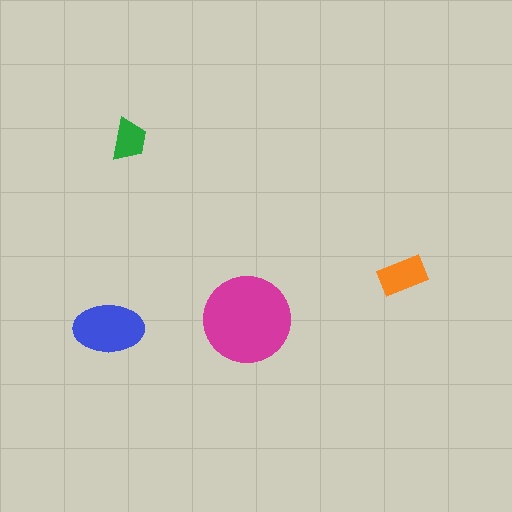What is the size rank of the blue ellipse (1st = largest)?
2nd.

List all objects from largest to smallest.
The magenta circle, the blue ellipse, the orange rectangle, the green trapezoid.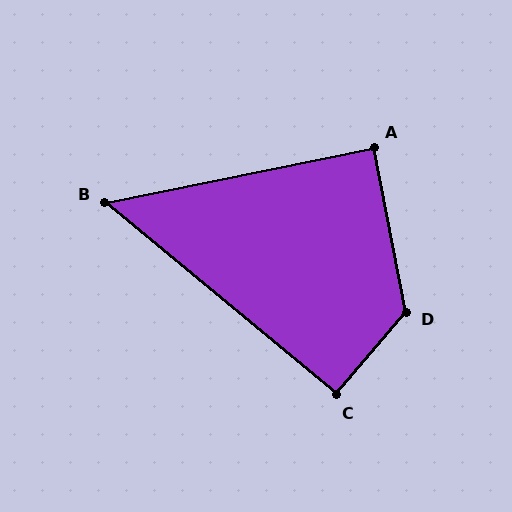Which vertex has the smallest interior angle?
B, at approximately 51 degrees.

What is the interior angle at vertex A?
Approximately 90 degrees (approximately right).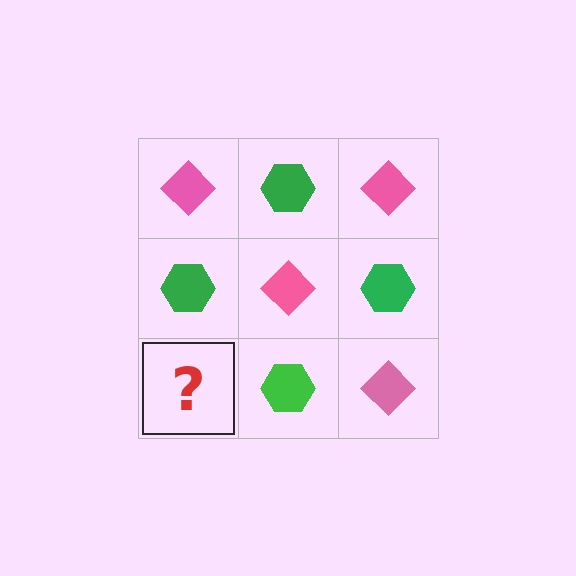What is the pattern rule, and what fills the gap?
The rule is that it alternates pink diamond and green hexagon in a checkerboard pattern. The gap should be filled with a pink diamond.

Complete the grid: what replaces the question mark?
The question mark should be replaced with a pink diamond.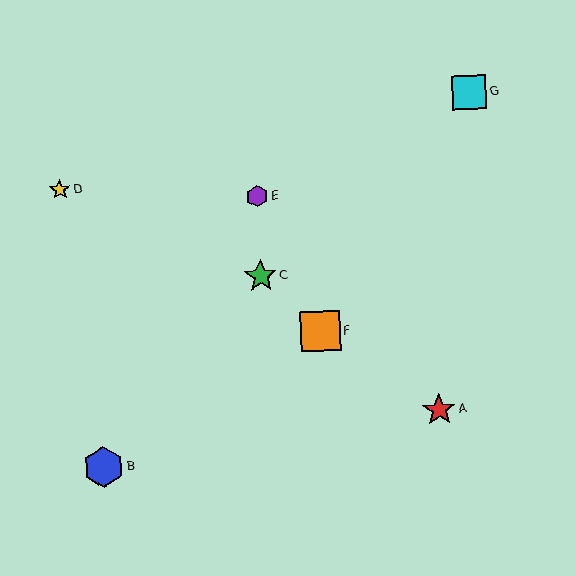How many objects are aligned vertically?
2 objects (C, E) are aligned vertically.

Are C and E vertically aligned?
Yes, both are at x≈261.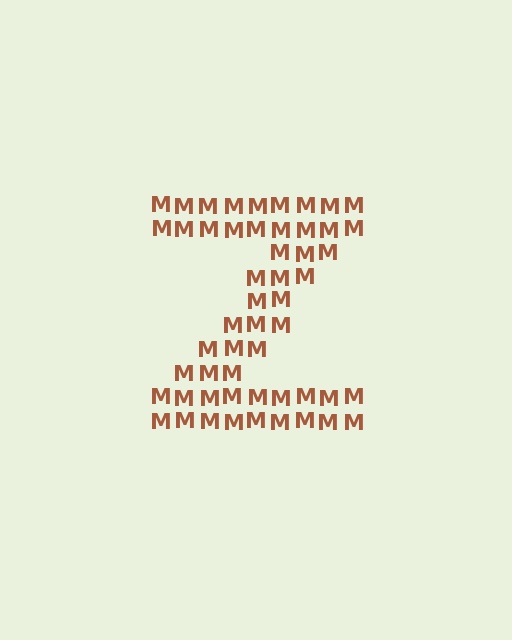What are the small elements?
The small elements are letter M's.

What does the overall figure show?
The overall figure shows the letter Z.